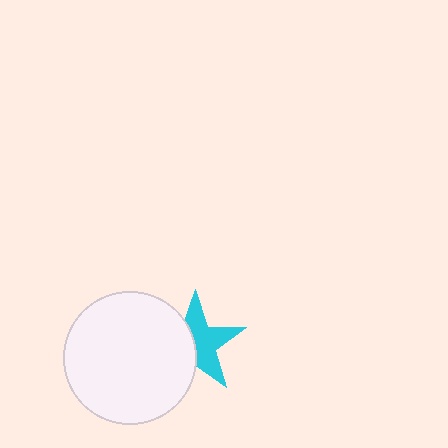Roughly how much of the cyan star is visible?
About half of it is visible (roughly 56%).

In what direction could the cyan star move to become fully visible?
The cyan star could move right. That would shift it out from behind the white circle entirely.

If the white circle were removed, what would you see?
You would see the complete cyan star.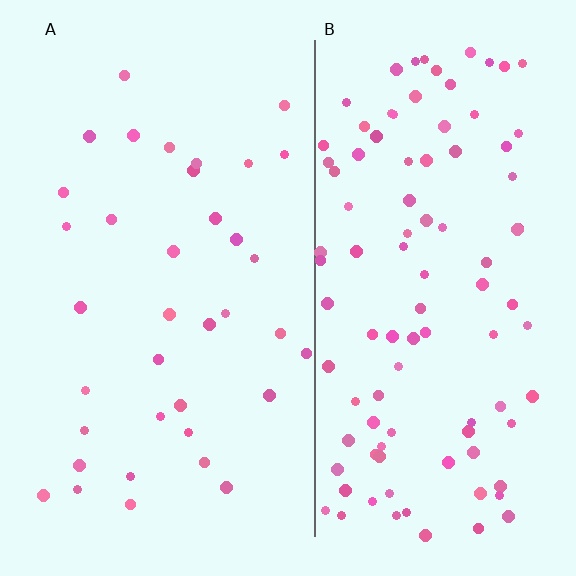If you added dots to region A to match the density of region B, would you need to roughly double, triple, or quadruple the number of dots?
Approximately triple.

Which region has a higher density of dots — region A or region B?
B (the right).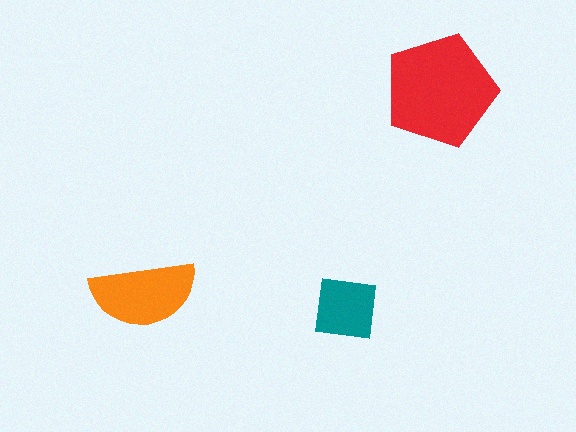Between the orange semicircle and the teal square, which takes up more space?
The orange semicircle.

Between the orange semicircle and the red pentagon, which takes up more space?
The red pentagon.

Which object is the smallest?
The teal square.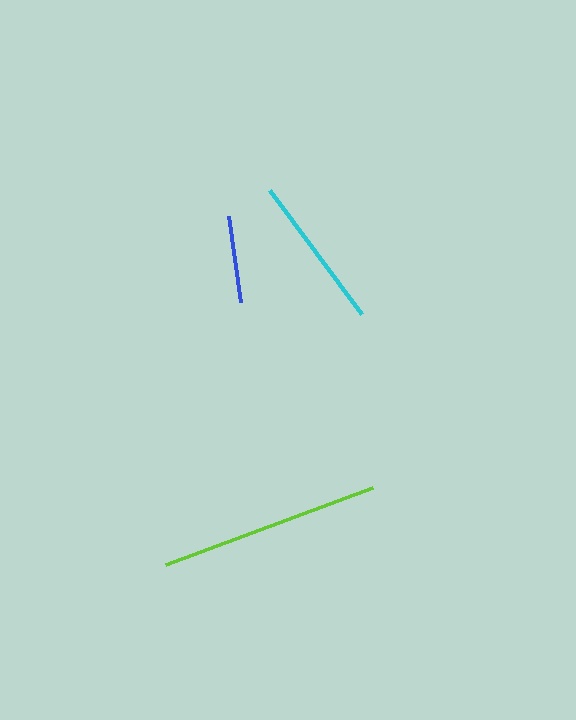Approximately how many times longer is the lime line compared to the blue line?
The lime line is approximately 2.5 times the length of the blue line.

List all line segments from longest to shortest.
From longest to shortest: lime, cyan, blue.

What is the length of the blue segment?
The blue segment is approximately 87 pixels long.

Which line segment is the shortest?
The blue line is the shortest at approximately 87 pixels.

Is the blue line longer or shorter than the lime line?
The lime line is longer than the blue line.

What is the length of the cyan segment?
The cyan segment is approximately 154 pixels long.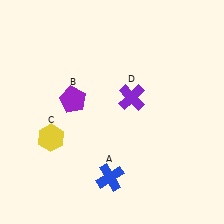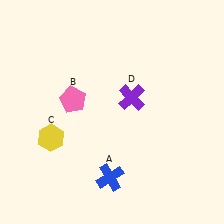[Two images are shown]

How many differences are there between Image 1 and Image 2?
There is 1 difference between the two images.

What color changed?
The pentagon (B) changed from purple in Image 1 to pink in Image 2.